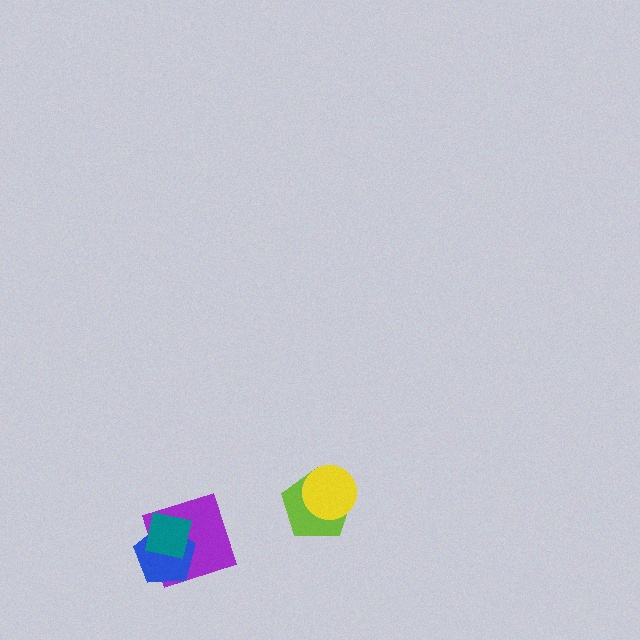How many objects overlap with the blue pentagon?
2 objects overlap with the blue pentagon.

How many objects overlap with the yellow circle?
1 object overlaps with the yellow circle.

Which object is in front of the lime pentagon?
The yellow circle is in front of the lime pentagon.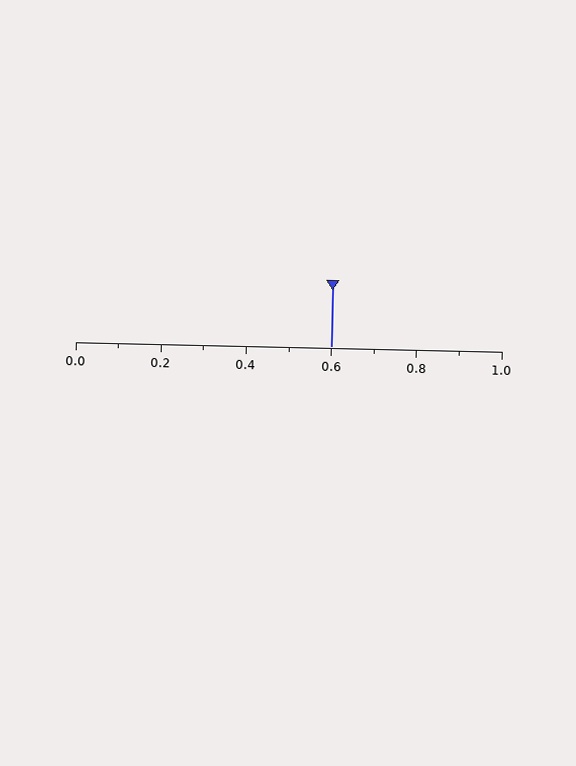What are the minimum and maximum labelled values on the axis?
The axis runs from 0.0 to 1.0.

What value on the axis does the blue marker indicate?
The marker indicates approximately 0.6.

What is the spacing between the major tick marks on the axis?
The major ticks are spaced 0.2 apart.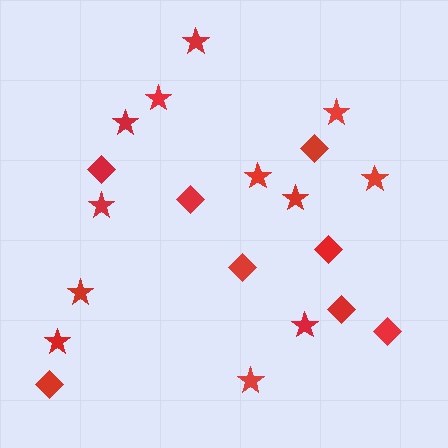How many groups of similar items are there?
There are 2 groups: one group of stars (12) and one group of diamonds (8).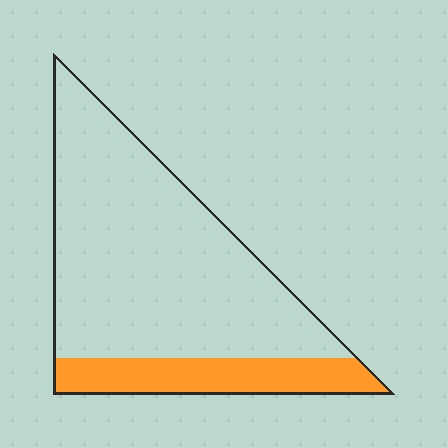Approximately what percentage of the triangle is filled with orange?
Approximately 20%.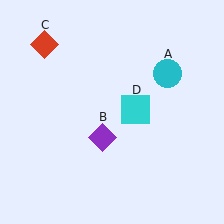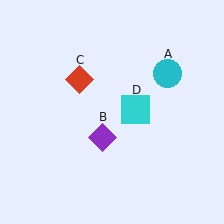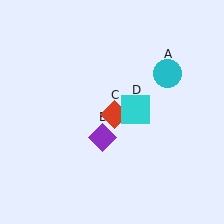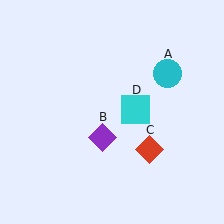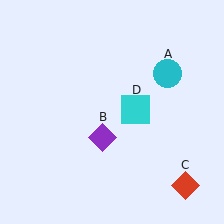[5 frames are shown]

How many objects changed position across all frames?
1 object changed position: red diamond (object C).